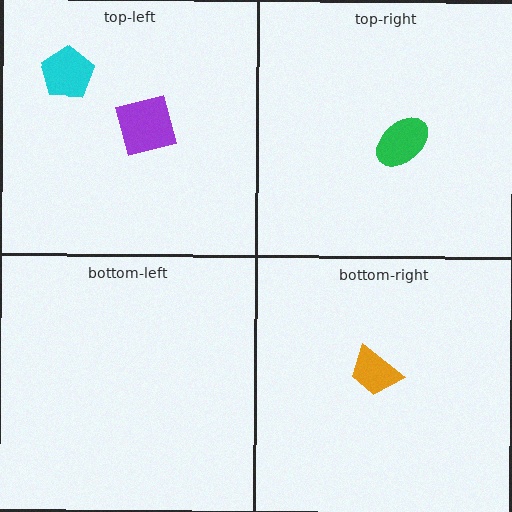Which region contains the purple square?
The top-left region.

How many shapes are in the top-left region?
2.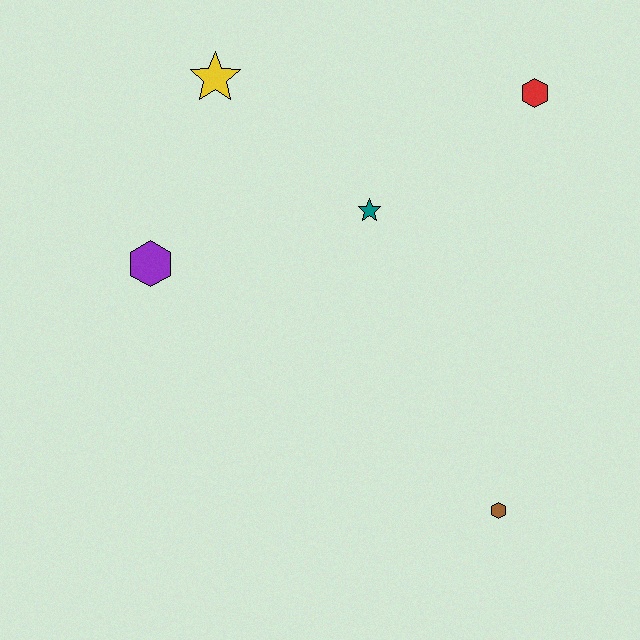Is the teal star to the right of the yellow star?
Yes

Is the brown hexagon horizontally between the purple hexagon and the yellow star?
No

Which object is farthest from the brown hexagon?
The yellow star is farthest from the brown hexagon.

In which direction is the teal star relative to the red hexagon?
The teal star is to the left of the red hexagon.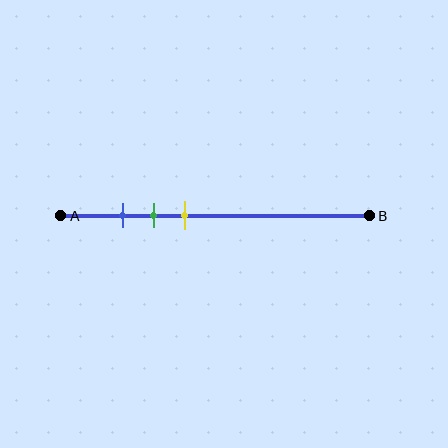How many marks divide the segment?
There are 3 marks dividing the segment.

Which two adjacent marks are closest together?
The blue and green marks are the closest adjacent pair.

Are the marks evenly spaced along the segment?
Yes, the marks are approximately evenly spaced.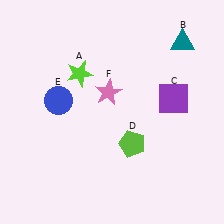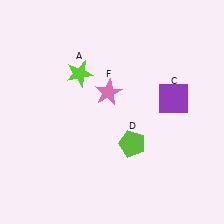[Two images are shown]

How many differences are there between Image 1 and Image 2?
There are 2 differences between the two images.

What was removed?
The blue circle (E), the teal triangle (B) were removed in Image 2.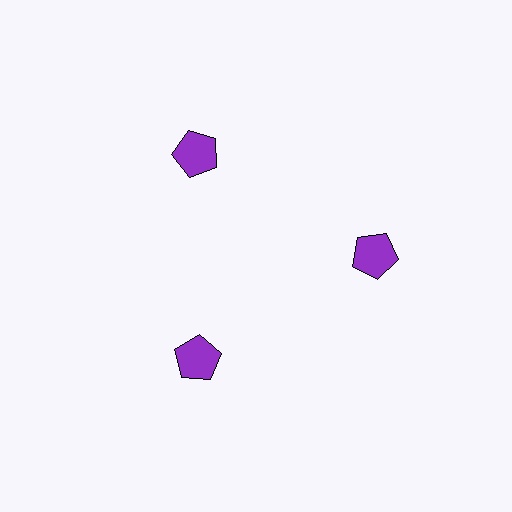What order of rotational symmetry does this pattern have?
This pattern has 3-fold rotational symmetry.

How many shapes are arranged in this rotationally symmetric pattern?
There are 3 shapes, arranged in 3 groups of 1.